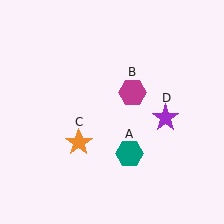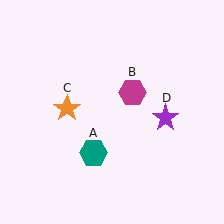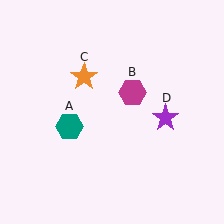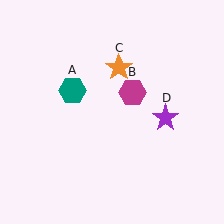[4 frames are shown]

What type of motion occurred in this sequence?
The teal hexagon (object A), orange star (object C) rotated clockwise around the center of the scene.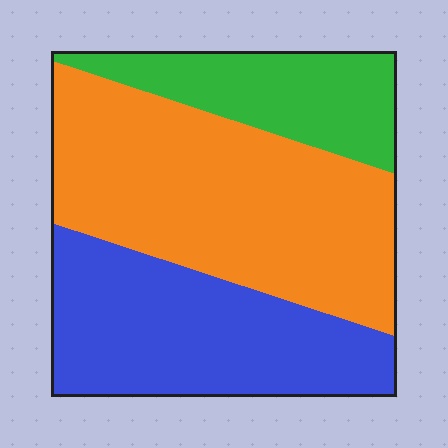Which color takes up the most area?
Orange, at roughly 45%.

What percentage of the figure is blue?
Blue takes up between a quarter and a half of the figure.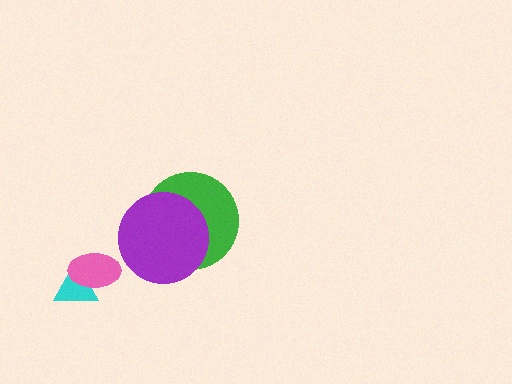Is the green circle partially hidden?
Yes, it is partially covered by another shape.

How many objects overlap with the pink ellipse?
1 object overlaps with the pink ellipse.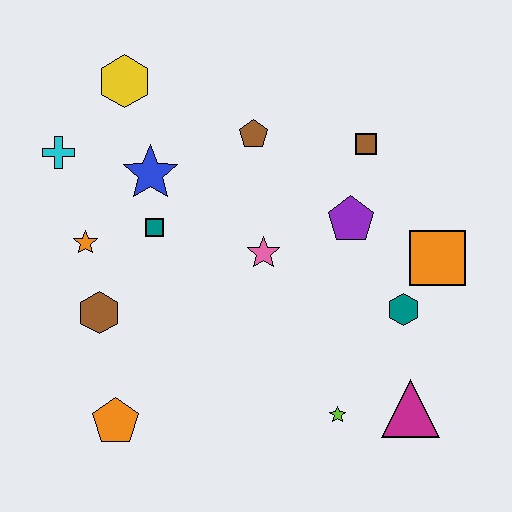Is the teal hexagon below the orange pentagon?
No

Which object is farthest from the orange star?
The magenta triangle is farthest from the orange star.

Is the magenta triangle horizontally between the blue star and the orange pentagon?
No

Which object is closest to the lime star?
The magenta triangle is closest to the lime star.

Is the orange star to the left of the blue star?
Yes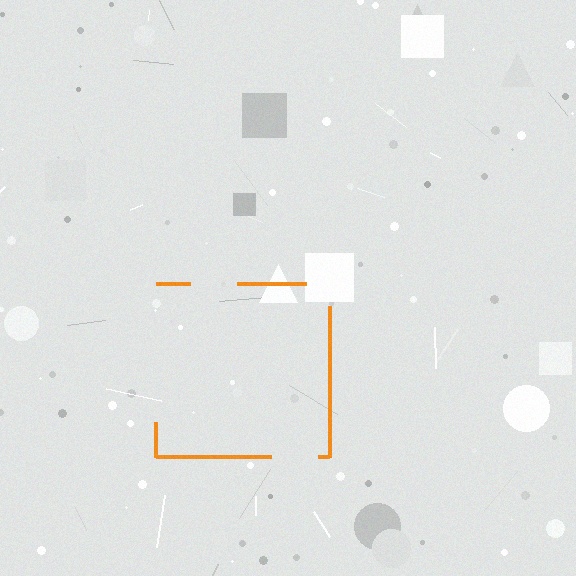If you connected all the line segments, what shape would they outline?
They would outline a square.